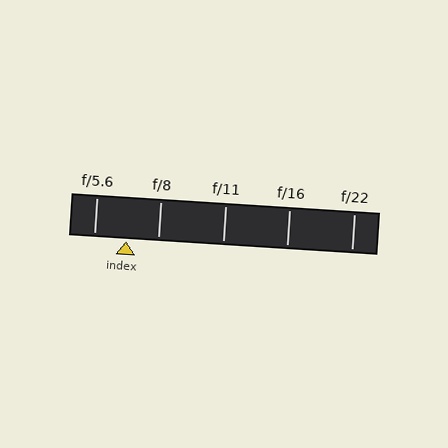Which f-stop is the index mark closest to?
The index mark is closest to f/8.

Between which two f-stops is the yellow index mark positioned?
The index mark is between f/5.6 and f/8.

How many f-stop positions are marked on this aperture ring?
There are 5 f-stop positions marked.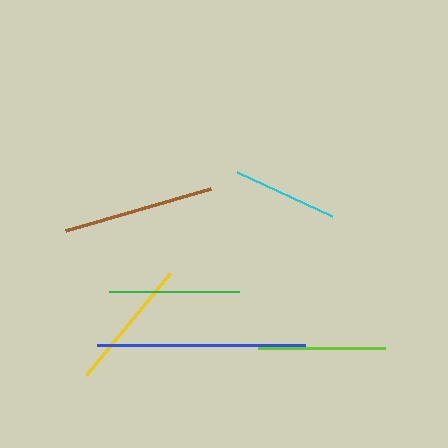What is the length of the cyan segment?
The cyan segment is approximately 105 pixels long.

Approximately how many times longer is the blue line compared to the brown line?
The blue line is approximately 1.4 times the length of the brown line.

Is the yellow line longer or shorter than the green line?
The yellow line is longer than the green line.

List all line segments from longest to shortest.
From longest to shortest: blue, brown, yellow, green, lime, cyan.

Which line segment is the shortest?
The cyan line is the shortest at approximately 105 pixels.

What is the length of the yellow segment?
The yellow segment is approximately 132 pixels long.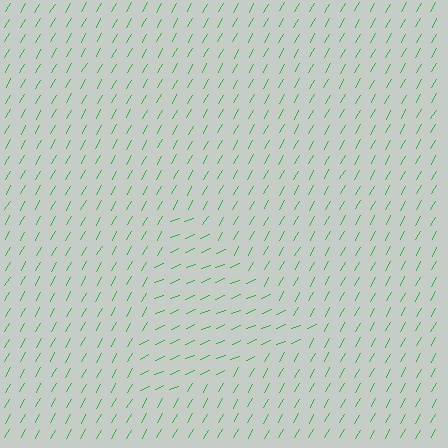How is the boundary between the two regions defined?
The boundary is defined purely by a change in line orientation (approximately 38 degrees difference). All lines are the same color and thickness.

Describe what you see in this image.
The image is filled with small green line segments. A triangle region in the image has lines oriented differently from the surrounding lines, creating a visible texture boundary.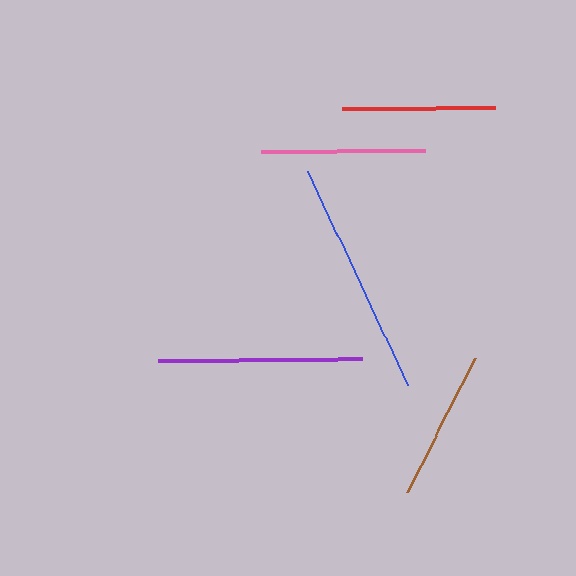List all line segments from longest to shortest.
From longest to shortest: blue, purple, pink, red, brown.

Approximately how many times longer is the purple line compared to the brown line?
The purple line is approximately 1.4 times the length of the brown line.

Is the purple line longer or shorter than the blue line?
The blue line is longer than the purple line.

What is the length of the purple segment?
The purple segment is approximately 204 pixels long.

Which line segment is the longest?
The blue line is the longest at approximately 236 pixels.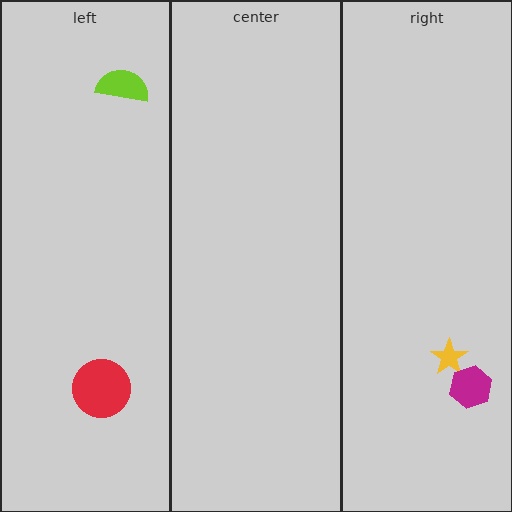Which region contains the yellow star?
The right region.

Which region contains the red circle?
The left region.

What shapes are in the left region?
The lime semicircle, the red circle.